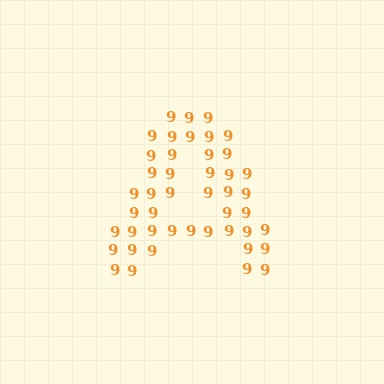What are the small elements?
The small elements are digit 9's.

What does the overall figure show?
The overall figure shows the letter A.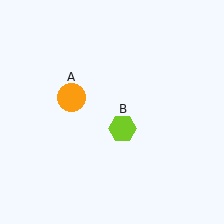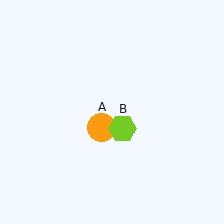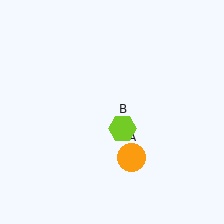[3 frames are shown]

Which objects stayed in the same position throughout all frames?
Lime hexagon (object B) remained stationary.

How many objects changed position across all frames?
1 object changed position: orange circle (object A).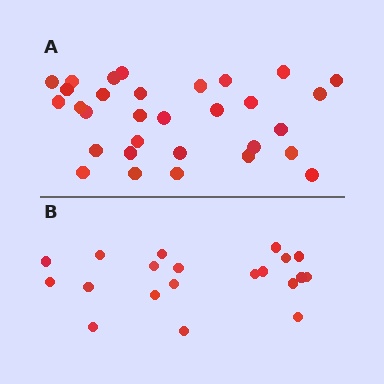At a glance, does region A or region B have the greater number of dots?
Region A (the top region) has more dots.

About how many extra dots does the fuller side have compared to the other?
Region A has roughly 12 or so more dots than region B.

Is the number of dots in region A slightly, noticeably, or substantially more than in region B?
Region A has substantially more. The ratio is roughly 1.6 to 1.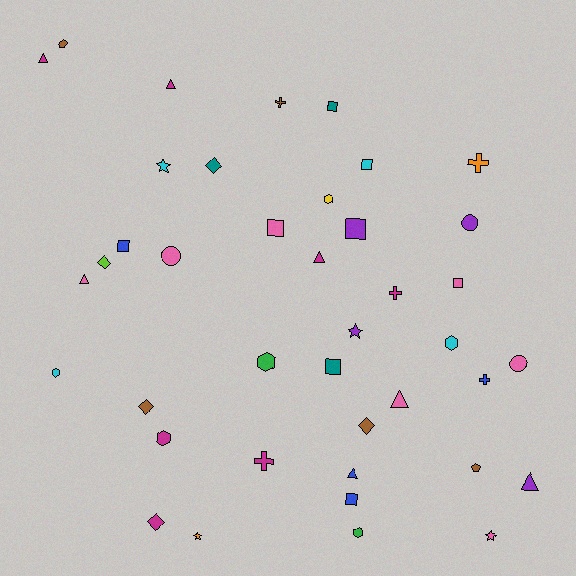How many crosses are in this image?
There are 5 crosses.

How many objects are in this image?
There are 40 objects.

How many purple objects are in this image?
There are 4 purple objects.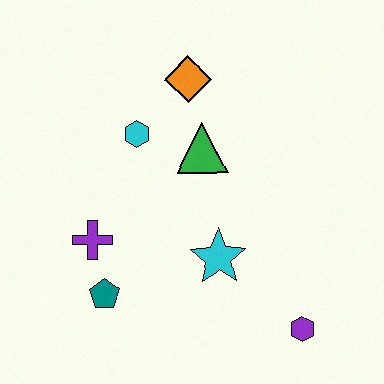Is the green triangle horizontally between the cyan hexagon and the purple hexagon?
Yes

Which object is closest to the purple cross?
The teal pentagon is closest to the purple cross.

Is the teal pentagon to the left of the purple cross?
No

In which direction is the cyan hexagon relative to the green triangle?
The cyan hexagon is to the left of the green triangle.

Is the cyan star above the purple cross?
No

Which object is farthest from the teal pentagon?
The orange diamond is farthest from the teal pentagon.